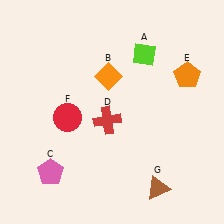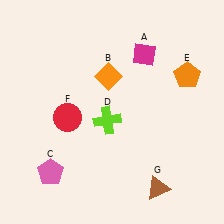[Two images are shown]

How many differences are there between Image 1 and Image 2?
There are 2 differences between the two images.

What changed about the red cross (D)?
In Image 1, D is red. In Image 2, it changed to lime.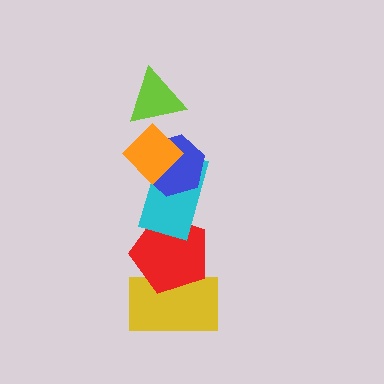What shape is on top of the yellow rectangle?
The red pentagon is on top of the yellow rectangle.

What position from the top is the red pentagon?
The red pentagon is 5th from the top.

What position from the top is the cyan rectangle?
The cyan rectangle is 4th from the top.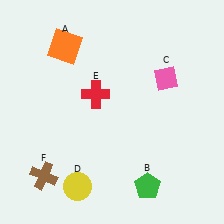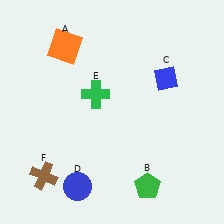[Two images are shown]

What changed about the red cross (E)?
In Image 1, E is red. In Image 2, it changed to green.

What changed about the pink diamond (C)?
In Image 1, C is pink. In Image 2, it changed to blue.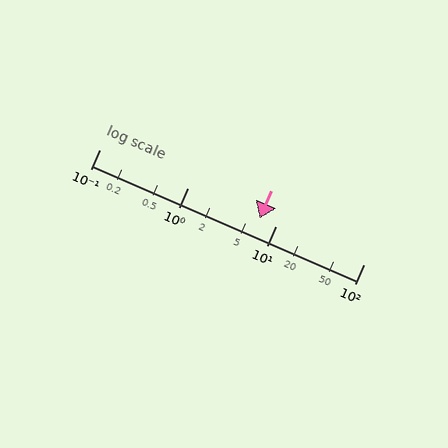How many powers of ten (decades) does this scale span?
The scale spans 3 decades, from 0.1 to 100.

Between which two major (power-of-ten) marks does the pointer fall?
The pointer is between 1 and 10.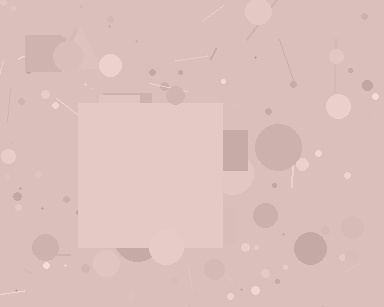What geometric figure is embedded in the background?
A square is embedded in the background.